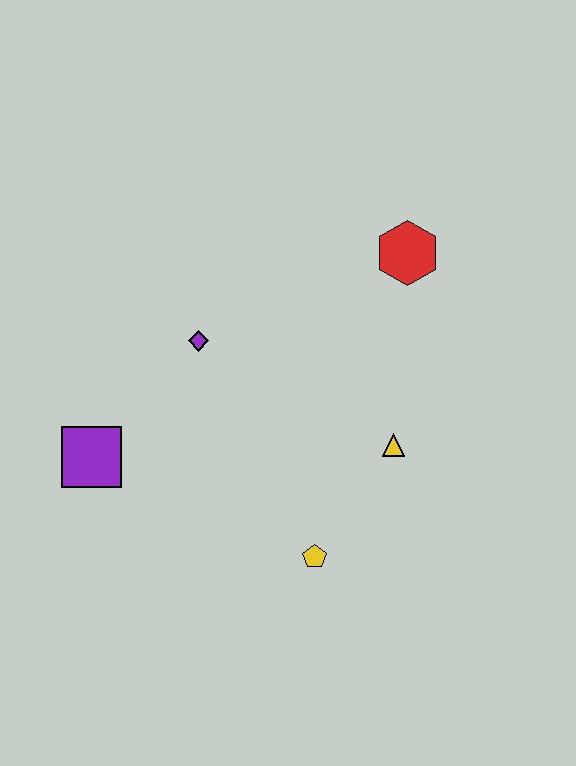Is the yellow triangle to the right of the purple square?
Yes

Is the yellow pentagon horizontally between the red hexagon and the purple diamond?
Yes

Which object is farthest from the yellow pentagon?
The red hexagon is farthest from the yellow pentagon.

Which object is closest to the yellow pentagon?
The yellow triangle is closest to the yellow pentagon.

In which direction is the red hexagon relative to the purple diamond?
The red hexagon is to the right of the purple diamond.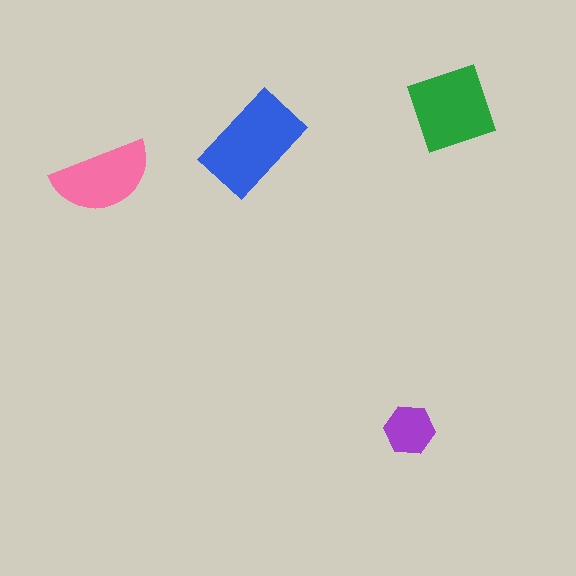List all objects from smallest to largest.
The purple hexagon, the pink semicircle, the green diamond, the blue rectangle.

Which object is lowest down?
The purple hexagon is bottommost.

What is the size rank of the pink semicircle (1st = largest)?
3rd.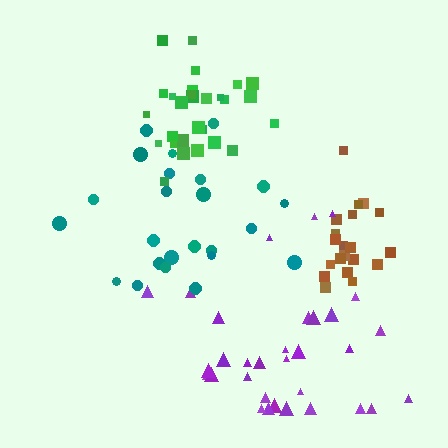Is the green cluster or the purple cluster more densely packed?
Green.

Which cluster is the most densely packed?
Brown.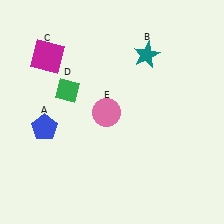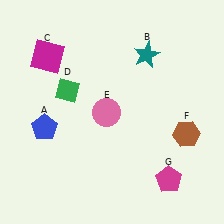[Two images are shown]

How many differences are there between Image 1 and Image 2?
There are 2 differences between the two images.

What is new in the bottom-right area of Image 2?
A magenta pentagon (G) was added in the bottom-right area of Image 2.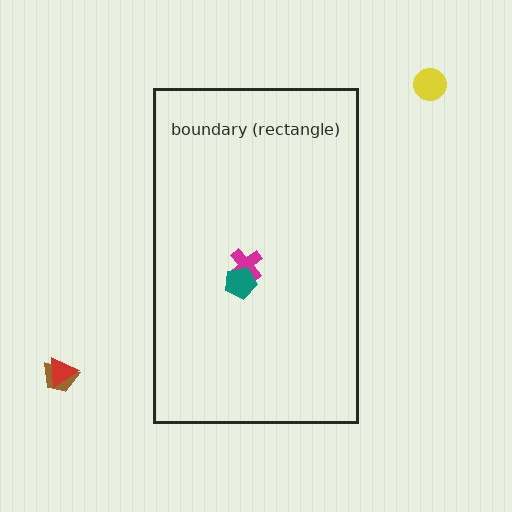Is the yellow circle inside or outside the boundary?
Outside.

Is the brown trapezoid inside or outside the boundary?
Outside.